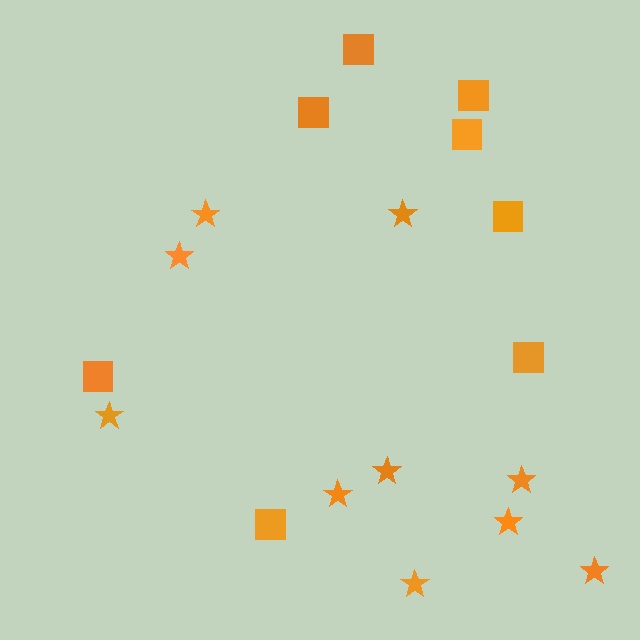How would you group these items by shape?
There are 2 groups: one group of squares (8) and one group of stars (10).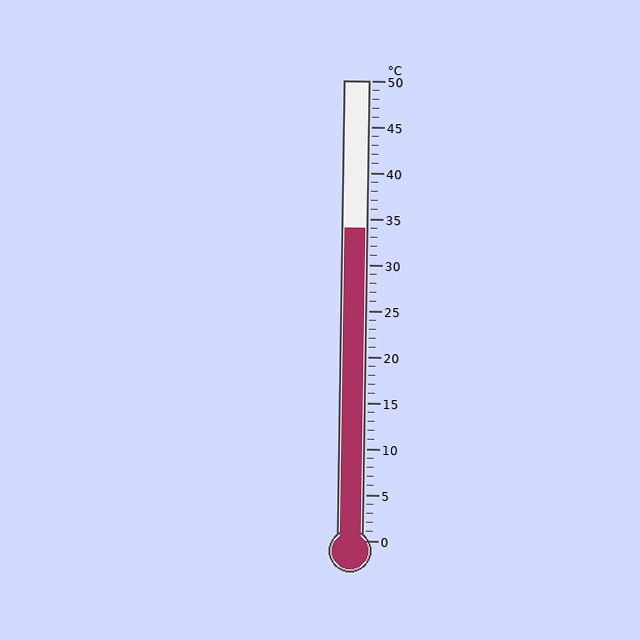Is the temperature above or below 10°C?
The temperature is above 10°C.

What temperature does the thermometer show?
The thermometer shows approximately 34°C.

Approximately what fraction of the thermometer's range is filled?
The thermometer is filled to approximately 70% of its range.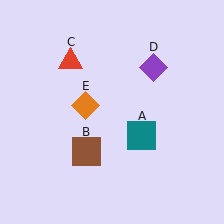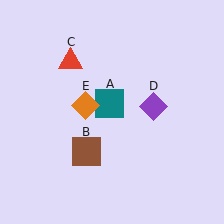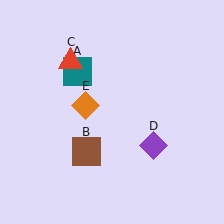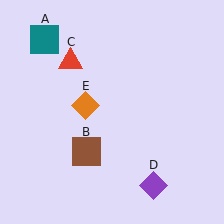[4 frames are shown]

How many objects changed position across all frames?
2 objects changed position: teal square (object A), purple diamond (object D).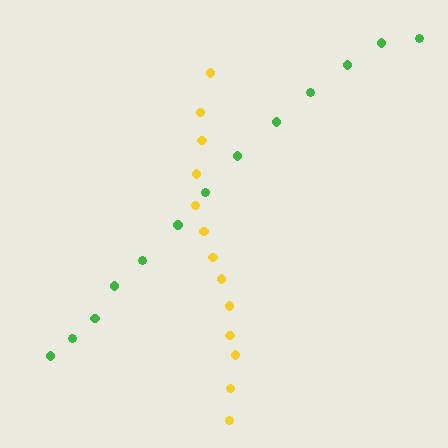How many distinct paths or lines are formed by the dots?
There are 2 distinct paths.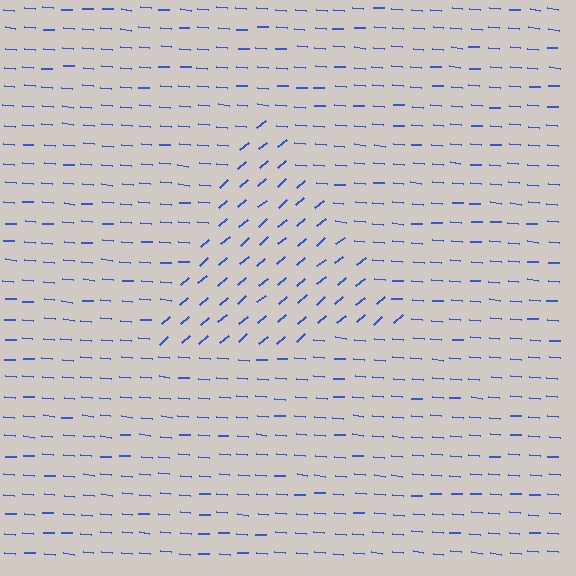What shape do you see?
I see a triangle.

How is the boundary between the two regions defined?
The boundary is defined purely by a change in line orientation (approximately 45 degrees difference). All lines are the same color and thickness.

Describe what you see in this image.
The image is filled with small blue line segments. A triangle region in the image has lines oriented differently from the surrounding lines, creating a visible texture boundary.